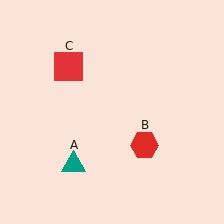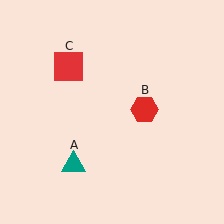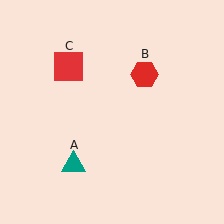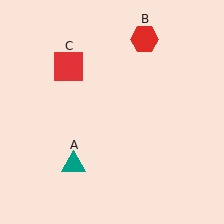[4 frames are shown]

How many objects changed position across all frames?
1 object changed position: red hexagon (object B).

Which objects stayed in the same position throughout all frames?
Teal triangle (object A) and red square (object C) remained stationary.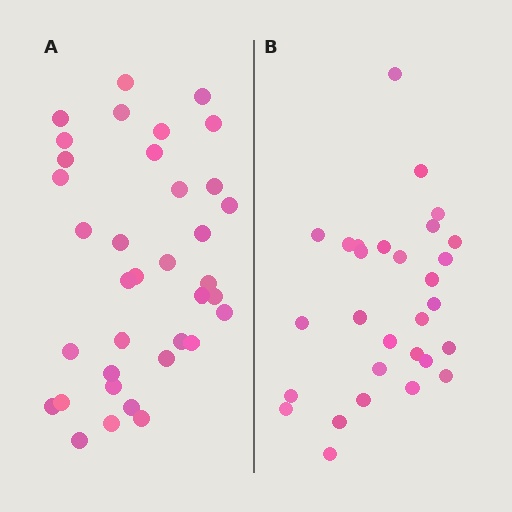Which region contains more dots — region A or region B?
Region A (the left region) has more dots.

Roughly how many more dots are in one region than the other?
Region A has roughly 8 or so more dots than region B.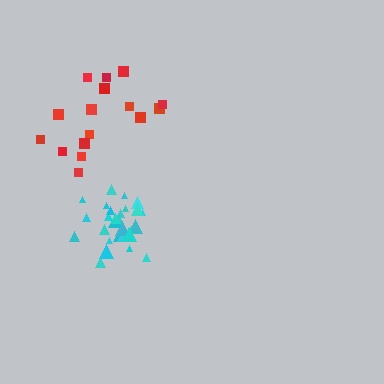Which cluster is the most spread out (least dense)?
Red.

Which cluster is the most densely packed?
Cyan.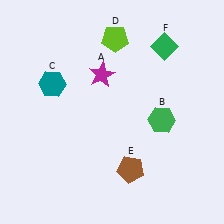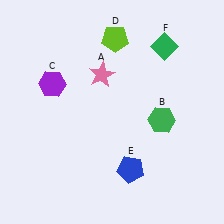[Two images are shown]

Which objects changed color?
A changed from magenta to pink. C changed from teal to purple. E changed from brown to blue.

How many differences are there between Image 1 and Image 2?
There are 3 differences between the two images.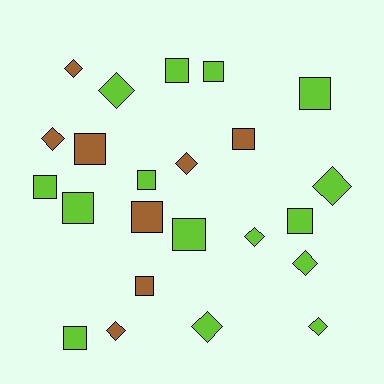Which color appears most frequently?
Lime, with 15 objects.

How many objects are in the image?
There are 23 objects.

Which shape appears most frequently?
Square, with 13 objects.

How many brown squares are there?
There are 4 brown squares.